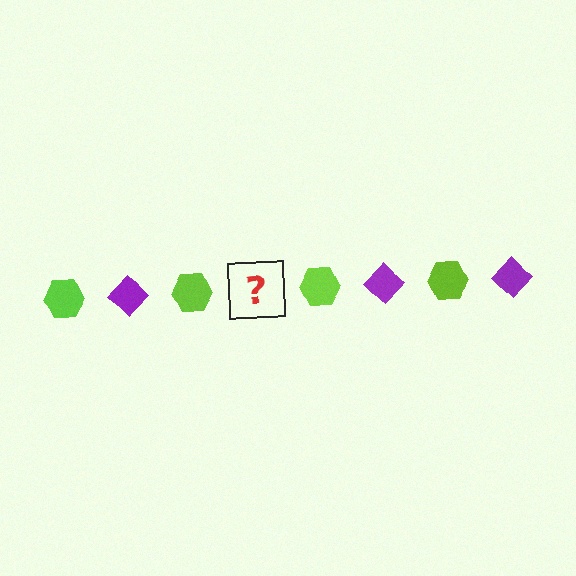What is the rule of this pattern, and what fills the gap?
The rule is that the pattern alternates between lime hexagon and purple diamond. The gap should be filled with a purple diamond.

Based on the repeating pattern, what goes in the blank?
The blank should be a purple diamond.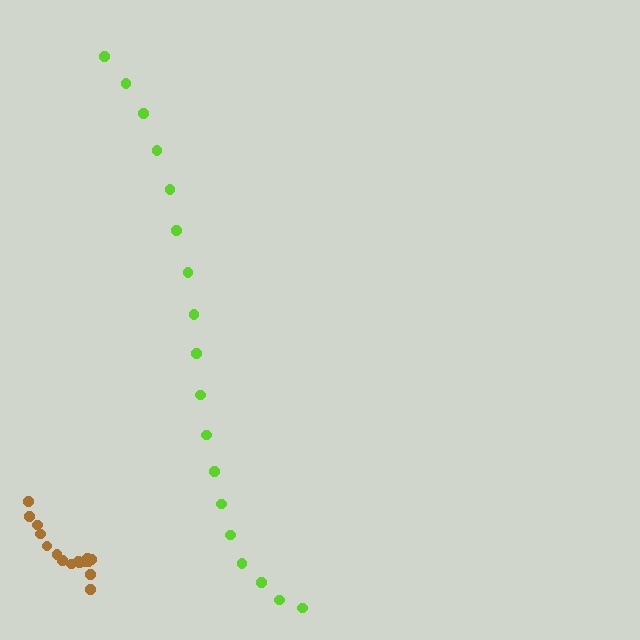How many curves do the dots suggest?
There are 2 distinct paths.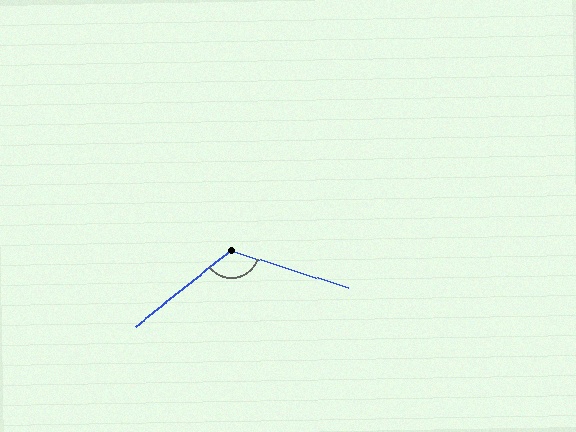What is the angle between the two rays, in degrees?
Approximately 124 degrees.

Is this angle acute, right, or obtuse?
It is obtuse.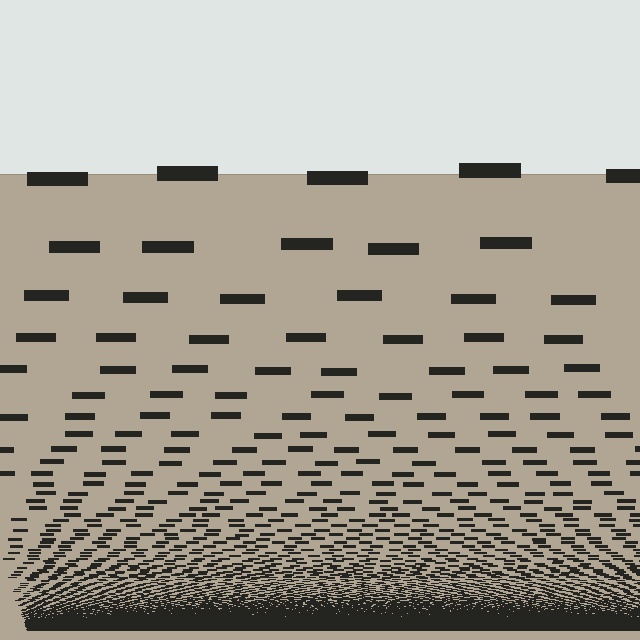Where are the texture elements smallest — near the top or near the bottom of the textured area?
Near the bottom.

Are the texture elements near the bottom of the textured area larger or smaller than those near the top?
Smaller. The gradient is inverted — elements near the bottom are smaller and denser.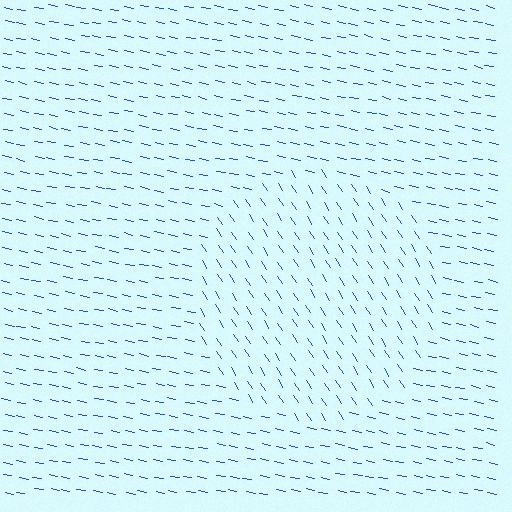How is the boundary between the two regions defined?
The boundary is defined purely by a change in line orientation (approximately 45 degrees difference). All lines are the same color and thickness.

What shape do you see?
I see a circle.